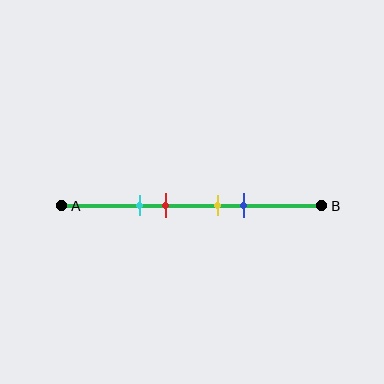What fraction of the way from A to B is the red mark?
The red mark is approximately 40% (0.4) of the way from A to B.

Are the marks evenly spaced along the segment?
No, the marks are not evenly spaced.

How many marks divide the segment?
There are 4 marks dividing the segment.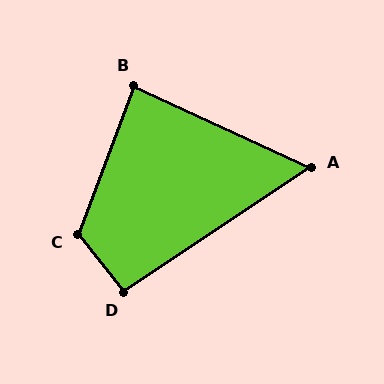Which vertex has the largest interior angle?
C, at approximately 122 degrees.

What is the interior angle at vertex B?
Approximately 85 degrees (approximately right).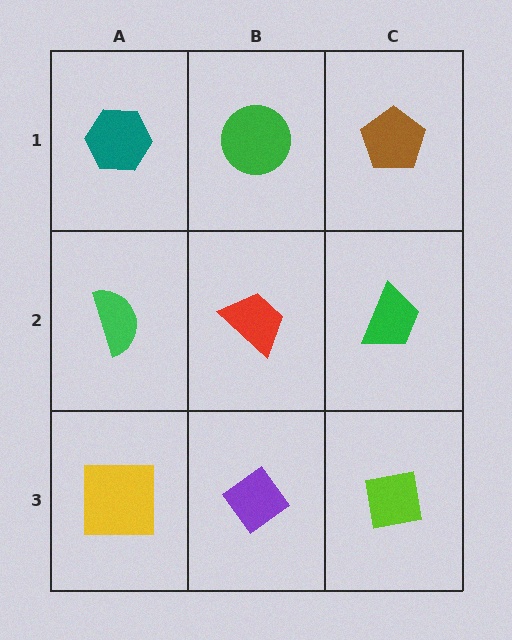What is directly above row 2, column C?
A brown pentagon.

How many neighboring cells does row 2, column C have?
3.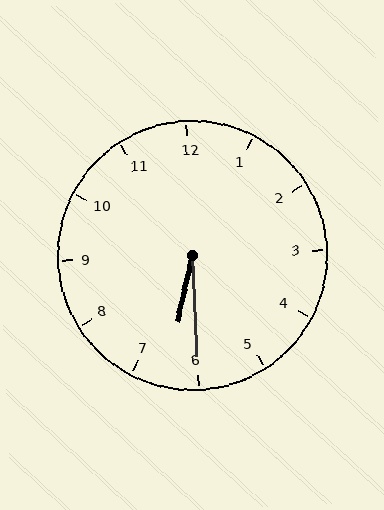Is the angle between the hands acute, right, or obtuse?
It is acute.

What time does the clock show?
6:30.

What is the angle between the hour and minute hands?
Approximately 15 degrees.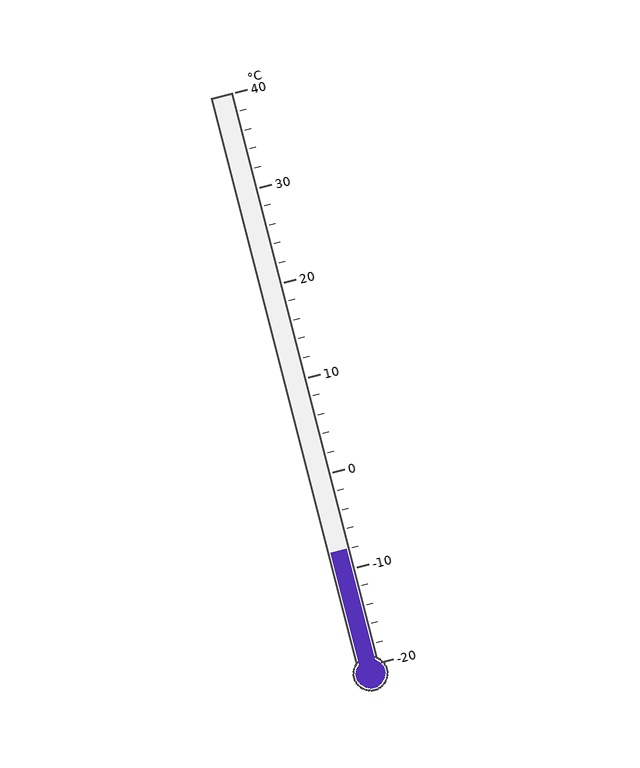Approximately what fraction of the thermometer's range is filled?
The thermometer is filled to approximately 20% of its range.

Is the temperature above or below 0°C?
The temperature is below 0°C.